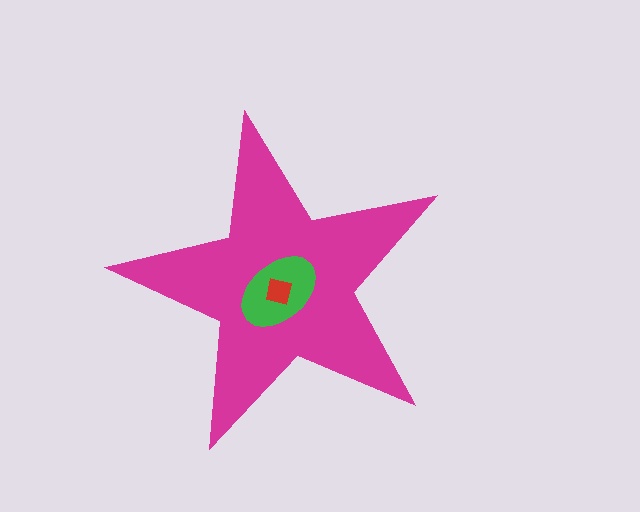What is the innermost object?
The red square.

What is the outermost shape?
The magenta star.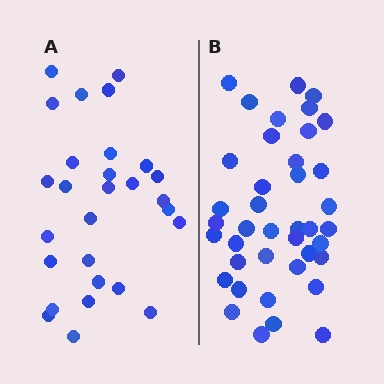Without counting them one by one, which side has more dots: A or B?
Region B (the right region) has more dots.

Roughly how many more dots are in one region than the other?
Region B has roughly 12 or so more dots than region A.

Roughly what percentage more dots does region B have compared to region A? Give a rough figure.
About 45% more.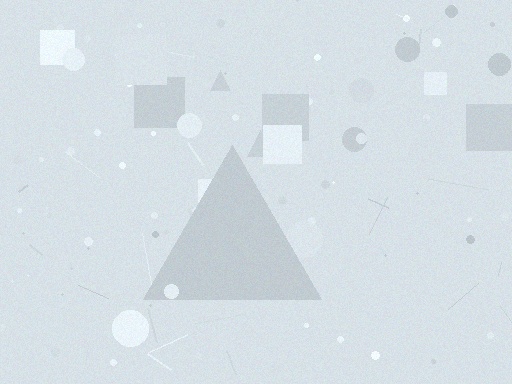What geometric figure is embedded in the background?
A triangle is embedded in the background.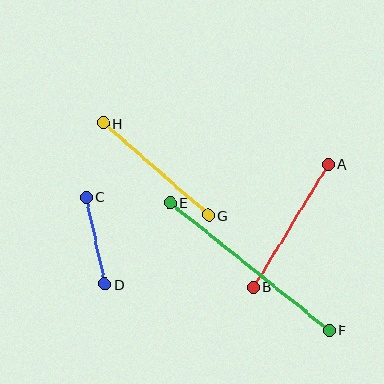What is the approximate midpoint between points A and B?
The midpoint is at approximately (291, 226) pixels.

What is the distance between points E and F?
The distance is approximately 204 pixels.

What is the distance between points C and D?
The distance is approximately 89 pixels.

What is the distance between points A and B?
The distance is approximately 144 pixels.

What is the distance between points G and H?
The distance is approximately 140 pixels.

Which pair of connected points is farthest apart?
Points E and F are farthest apart.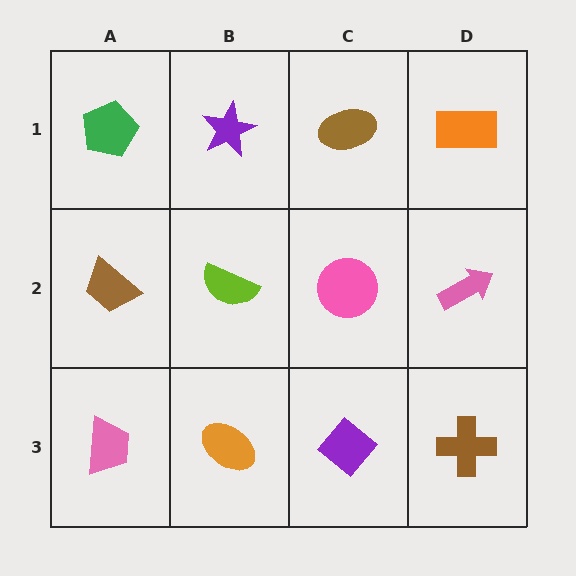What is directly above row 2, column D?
An orange rectangle.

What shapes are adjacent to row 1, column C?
A pink circle (row 2, column C), a purple star (row 1, column B), an orange rectangle (row 1, column D).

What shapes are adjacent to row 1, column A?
A brown trapezoid (row 2, column A), a purple star (row 1, column B).